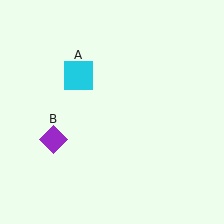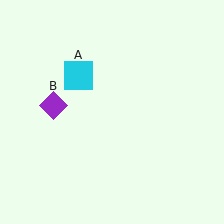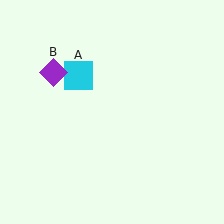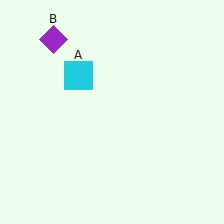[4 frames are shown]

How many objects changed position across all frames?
1 object changed position: purple diamond (object B).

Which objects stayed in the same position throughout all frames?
Cyan square (object A) remained stationary.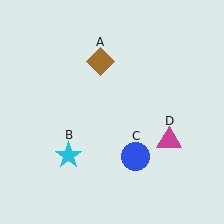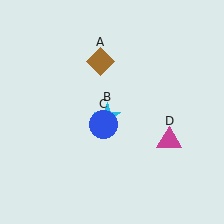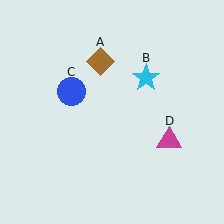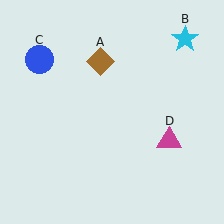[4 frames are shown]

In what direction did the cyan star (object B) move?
The cyan star (object B) moved up and to the right.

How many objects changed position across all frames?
2 objects changed position: cyan star (object B), blue circle (object C).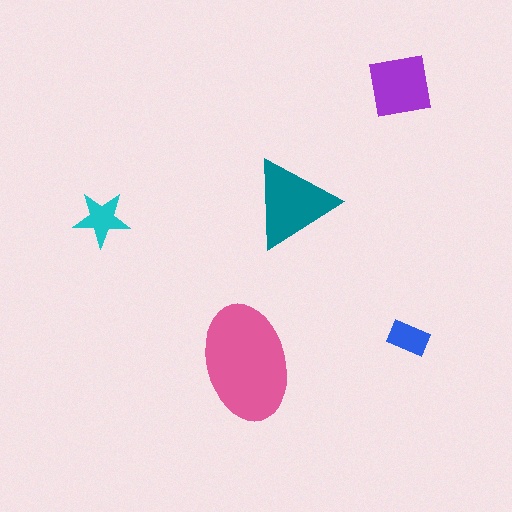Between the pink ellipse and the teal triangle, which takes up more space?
The pink ellipse.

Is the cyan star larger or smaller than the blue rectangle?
Larger.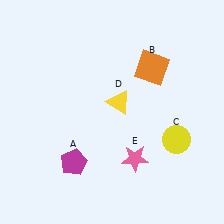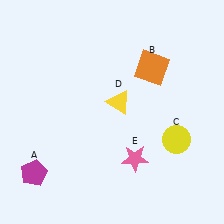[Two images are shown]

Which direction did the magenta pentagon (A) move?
The magenta pentagon (A) moved left.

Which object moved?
The magenta pentagon (A) moved left.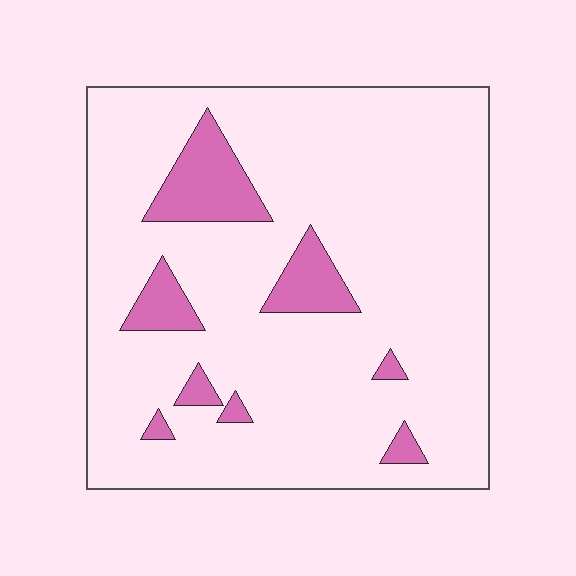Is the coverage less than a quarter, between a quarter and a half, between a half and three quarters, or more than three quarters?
Less than a quarter.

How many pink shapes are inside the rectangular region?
8.